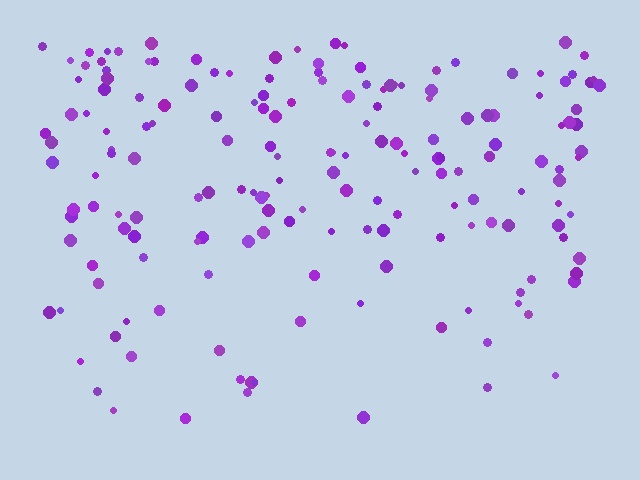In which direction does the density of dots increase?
From bottom to top, with the top side densest.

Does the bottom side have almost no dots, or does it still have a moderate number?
Still a moderate number, just noticeably fewer than the top.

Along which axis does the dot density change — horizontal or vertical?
Vertical.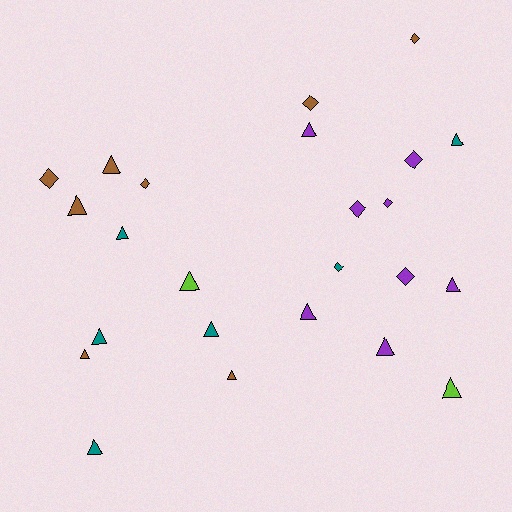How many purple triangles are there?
There are 4 purple triangles.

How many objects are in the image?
There are 24 objects.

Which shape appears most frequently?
Triangle, with 15 objects.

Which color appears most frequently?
Purple, with 8 objects.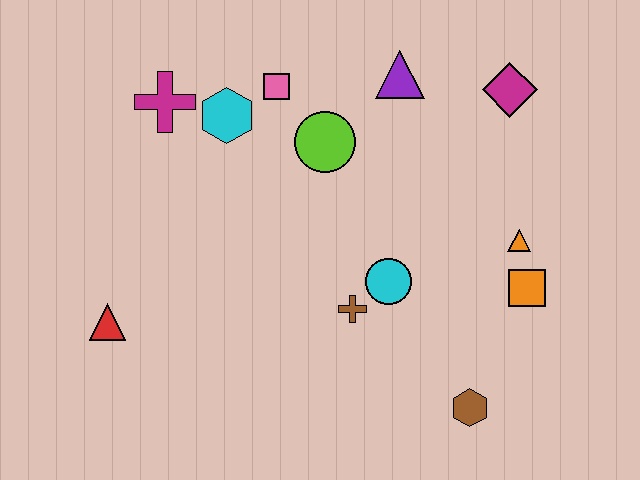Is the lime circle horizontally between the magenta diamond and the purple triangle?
No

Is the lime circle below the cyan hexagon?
Yes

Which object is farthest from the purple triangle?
The red triangle is farthest from the purple triangle.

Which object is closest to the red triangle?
The magenta cross is closest to the red triangle.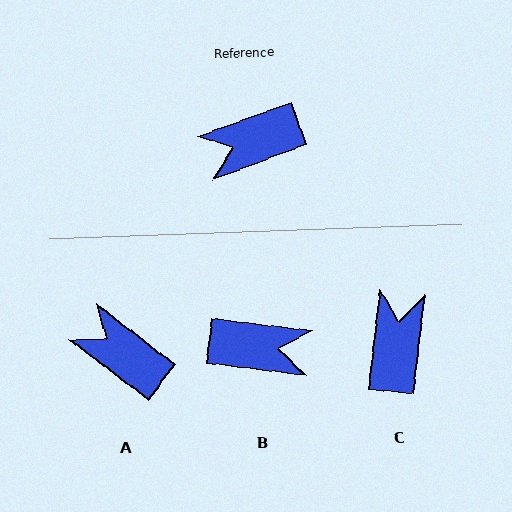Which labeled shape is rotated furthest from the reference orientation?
B, about 153 degrees away.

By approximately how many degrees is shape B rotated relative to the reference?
Approximately 153 degrees counter-clockwise.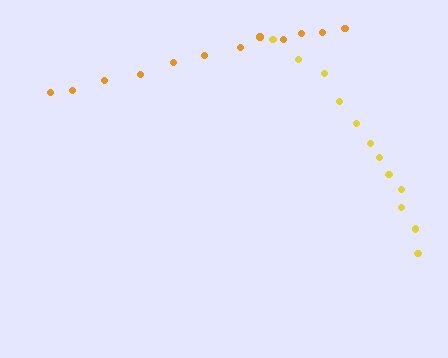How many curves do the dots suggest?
There are 2 distinct paths.